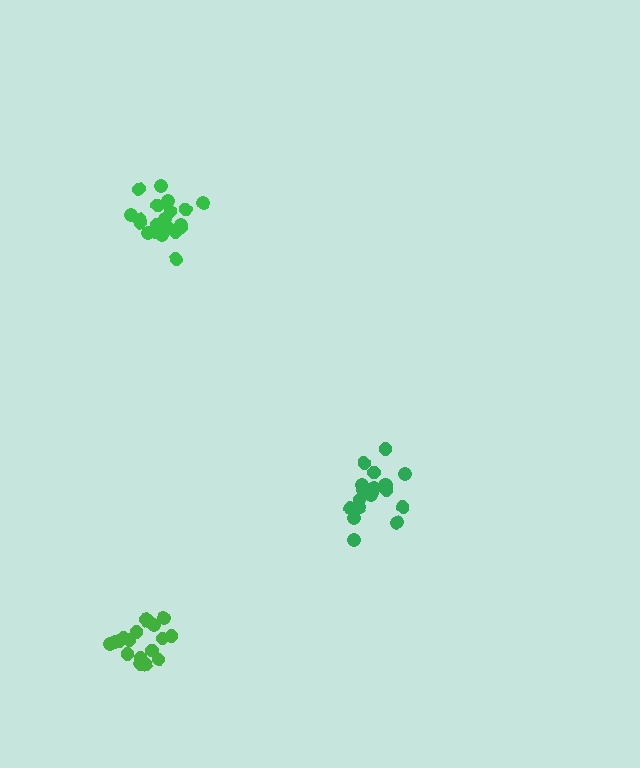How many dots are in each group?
Group 1: 19 dots, Group 2: 21 dots, Group 3: 18 dots (58 total).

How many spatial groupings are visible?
There are 3 spatial groupings.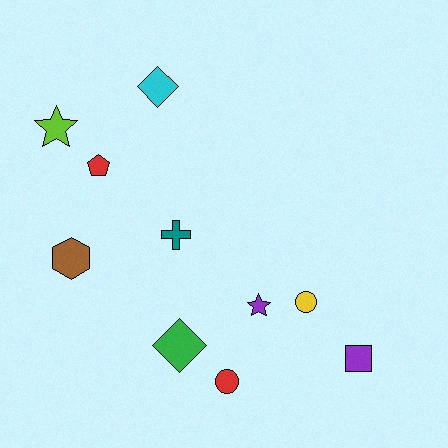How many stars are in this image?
There are 2 stars.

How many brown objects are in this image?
There is 1 brown object.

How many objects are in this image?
There are 10 objects.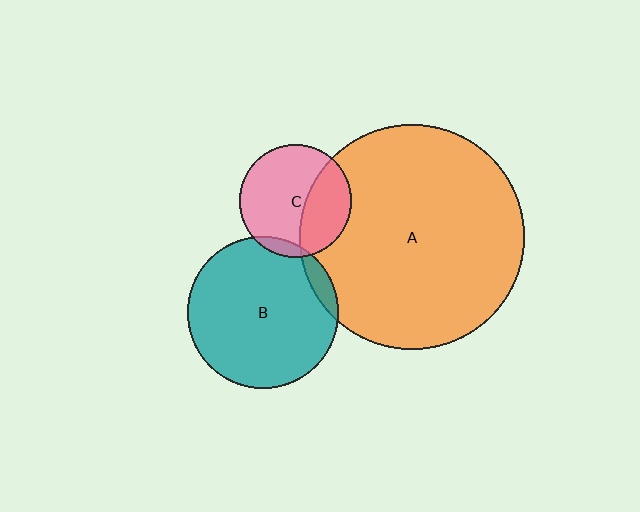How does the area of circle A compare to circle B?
Approximately 2.2 times.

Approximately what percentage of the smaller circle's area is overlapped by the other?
Approximately 35%.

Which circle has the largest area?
Circle A (orange).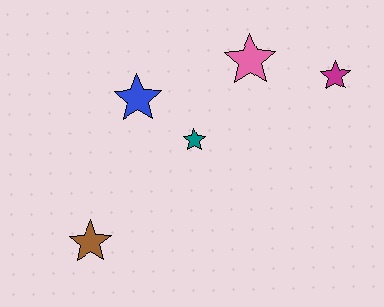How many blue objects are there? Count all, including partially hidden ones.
There is 1 blue object.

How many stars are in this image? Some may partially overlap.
There are 5 stars.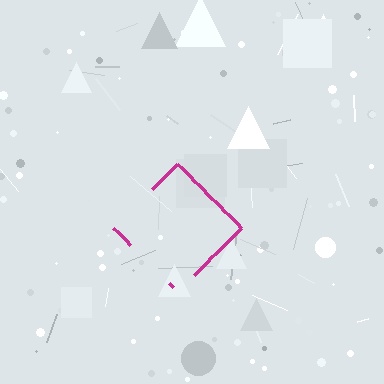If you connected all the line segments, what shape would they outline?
They would outline a diamond.